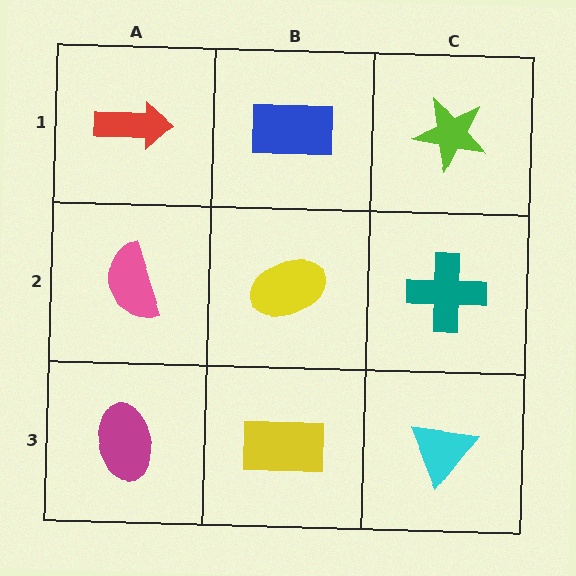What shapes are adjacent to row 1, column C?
A teal cross (row 2, column C), a blue rectangle (row 1, column B).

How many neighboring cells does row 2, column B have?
4.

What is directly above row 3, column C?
A teal cross.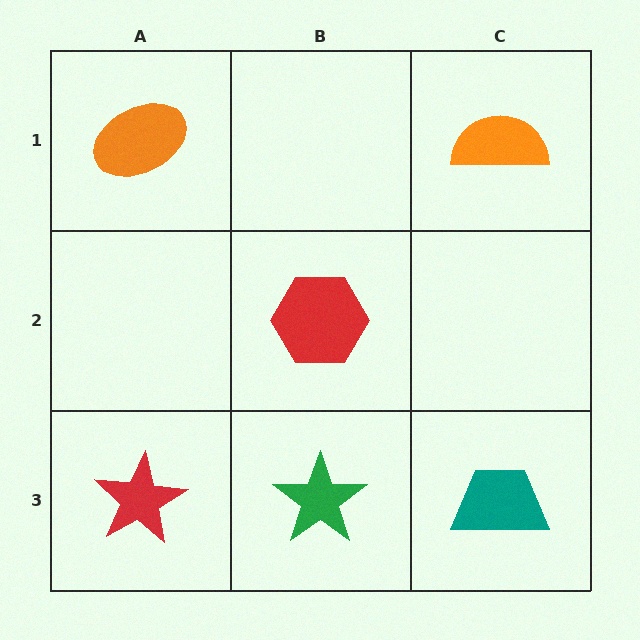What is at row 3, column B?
A green star.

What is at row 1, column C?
An orange semicircle.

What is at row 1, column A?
An orange ellipse.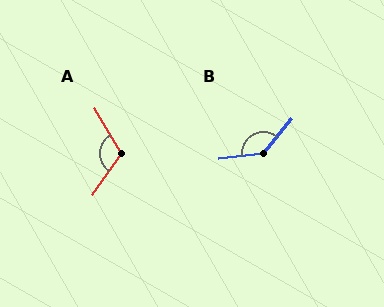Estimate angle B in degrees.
Approximately 136 degrees.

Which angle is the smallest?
A, at approximately 115 degrees.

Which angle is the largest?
B, at approximately 136 degrees.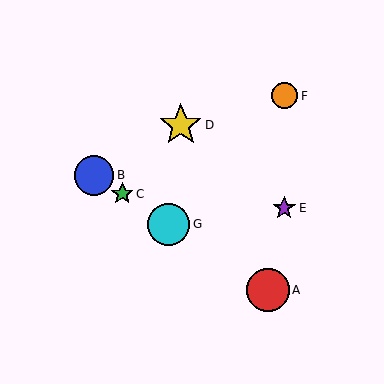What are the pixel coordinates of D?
Object D is at (181, 125).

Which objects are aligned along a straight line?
Objects A, B, C, G are aligned along a straight line.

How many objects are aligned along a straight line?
4 objects (A, B, C, G) are aligned along a straight line.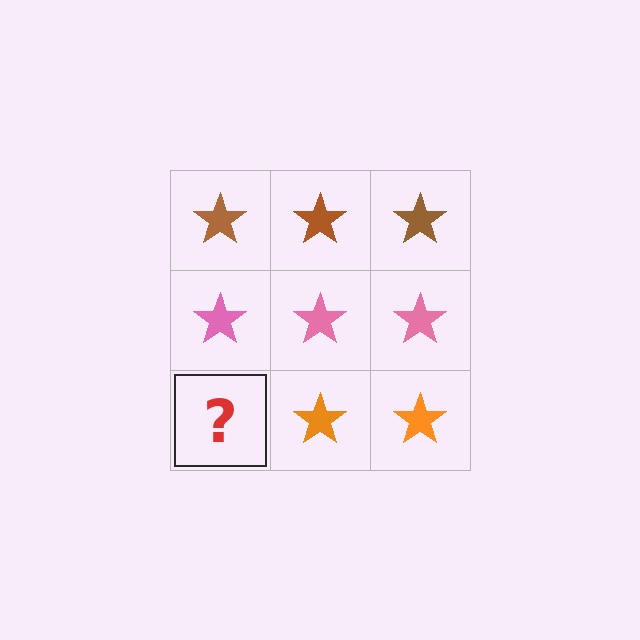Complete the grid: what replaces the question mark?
The question mark should be replaced with an orange star.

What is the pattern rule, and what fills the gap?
The rule is that each row has a consistent color. The gap should be filled with an orange star.